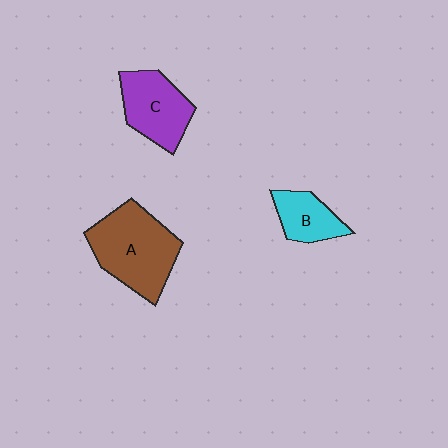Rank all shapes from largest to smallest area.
From largest to smallest: A (brown), C (purple), B (cyan).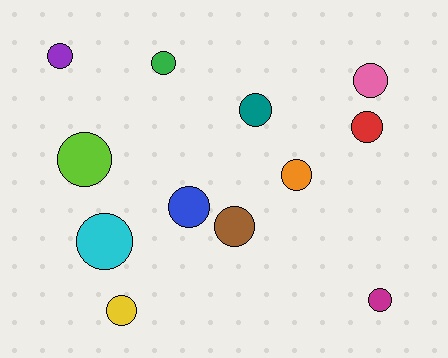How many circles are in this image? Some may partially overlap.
There are 12 circles.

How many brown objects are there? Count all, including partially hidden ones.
There is 1 brown object.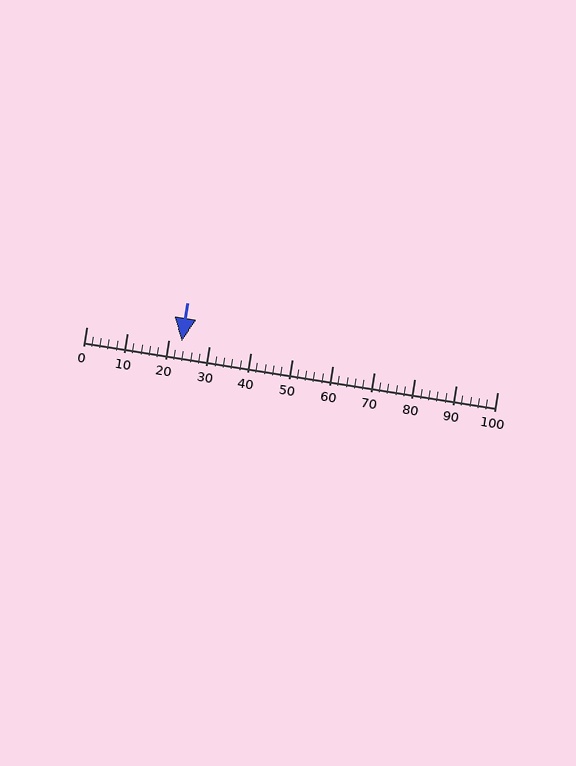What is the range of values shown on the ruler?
The ruler shows values from 0 to 100.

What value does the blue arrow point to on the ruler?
The blue arrow points to approximately 23.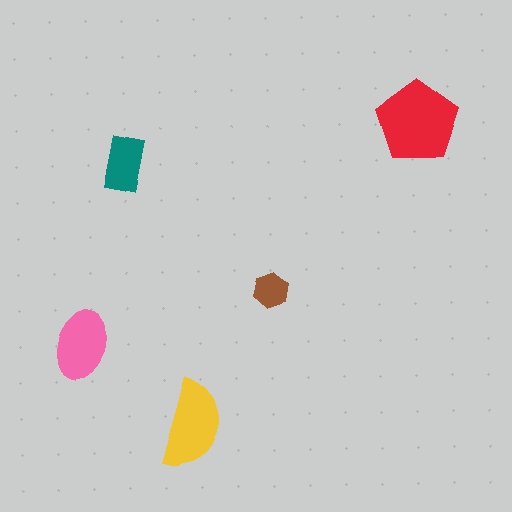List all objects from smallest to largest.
The brown hexagon, the teal rectangle, the pink ellipse, the yellow semicircle, the red pentagon.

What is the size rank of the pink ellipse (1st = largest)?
3rd.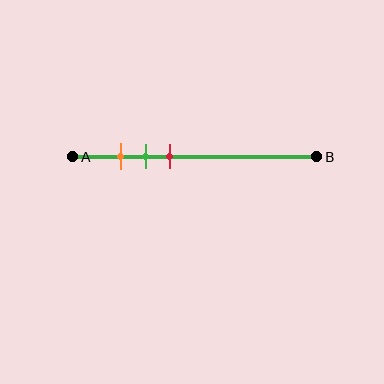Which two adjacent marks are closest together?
The orange and green marks are the closest adjacent pair.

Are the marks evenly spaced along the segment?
Yes, the marks are approximately evenly spaced.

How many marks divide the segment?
There are 3 marks dividing the segment.